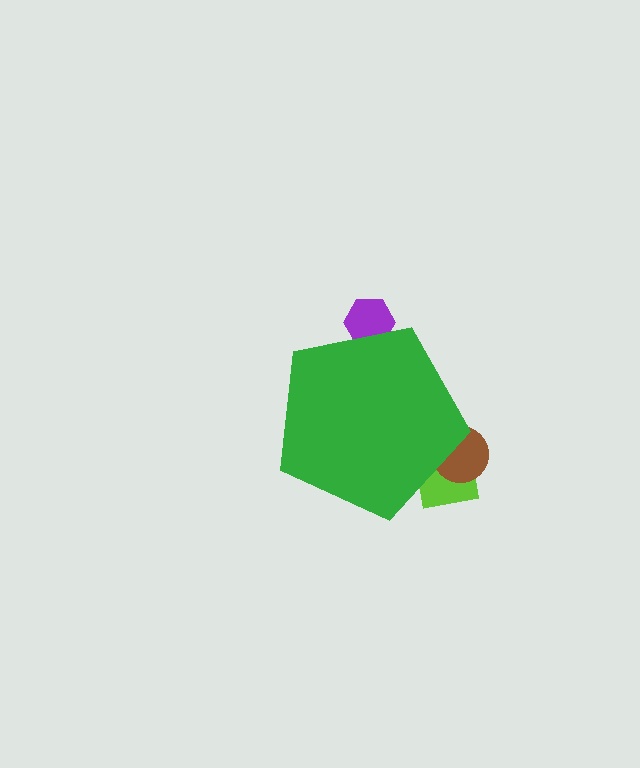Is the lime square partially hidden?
Yes, the lime square is partially hidden behind the green pentagon.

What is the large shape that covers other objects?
A green pentagon.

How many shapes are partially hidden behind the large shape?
3 shapes are partially hidden.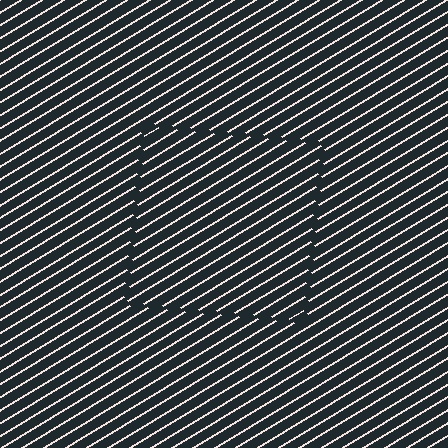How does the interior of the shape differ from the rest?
The interior of the shape contains the same grating, shifted by half a period — the contour is defined by the phase discontinuity where line-ends from the inner and outer gratings abut.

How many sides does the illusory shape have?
4 sides — the line-ends trace a square.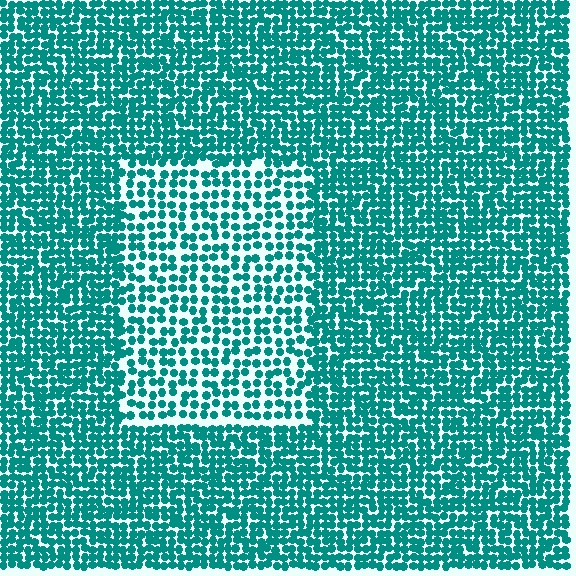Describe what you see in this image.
The image contains small teal elements arranged at two different densities. A rectangle-shaped region is visible where the elements are less densely packed than the surrounding area.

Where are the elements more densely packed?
The elements are more densely packed outside the rectangle boundary.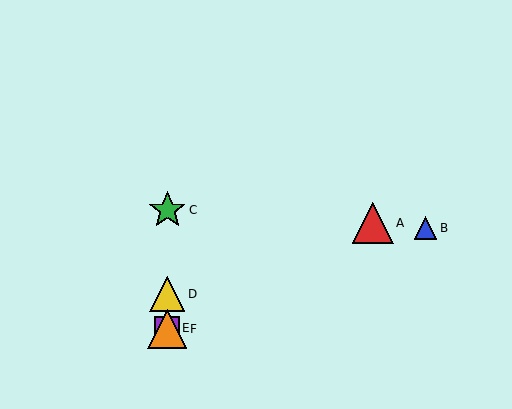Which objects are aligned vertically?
Objects C, D, E, F are aligned vertically.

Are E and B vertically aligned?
No, E is at x≈167 and B is at x≈426.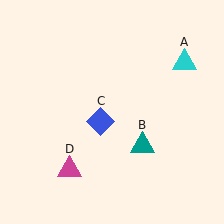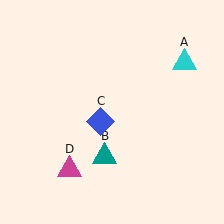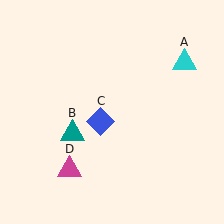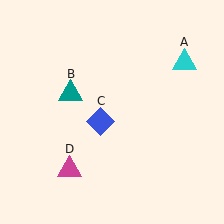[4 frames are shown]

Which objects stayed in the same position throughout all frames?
Cyan triangle (object A) and blue diamond (object C) and magenta triangle (object D) remained stationary.